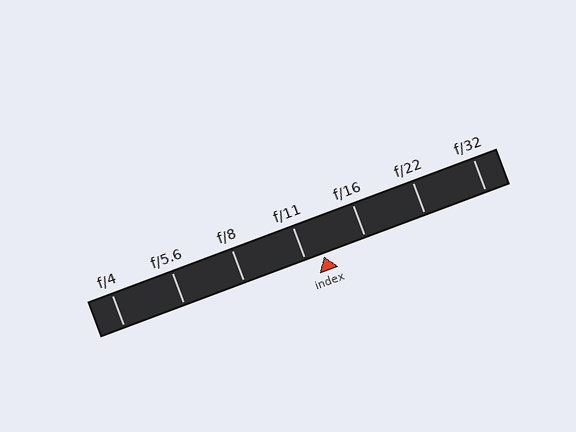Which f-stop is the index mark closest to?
The index mark is closest to f/11.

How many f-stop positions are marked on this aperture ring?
There are 7 f-stop positions marked.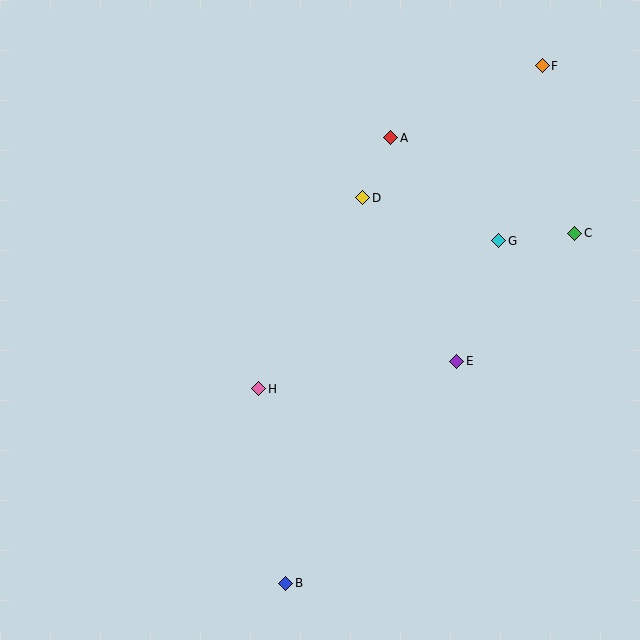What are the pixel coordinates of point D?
Point D is at (363, 198).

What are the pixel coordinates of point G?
Point G is at (499, 241).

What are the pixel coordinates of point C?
Point C is at (575, 234).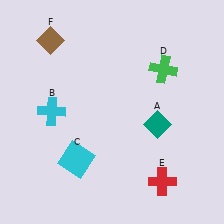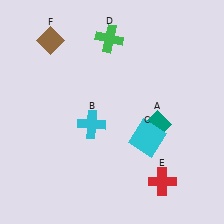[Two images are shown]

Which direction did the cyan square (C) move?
The cyan square (C) moved right.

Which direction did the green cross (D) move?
The green cross (D) moved left.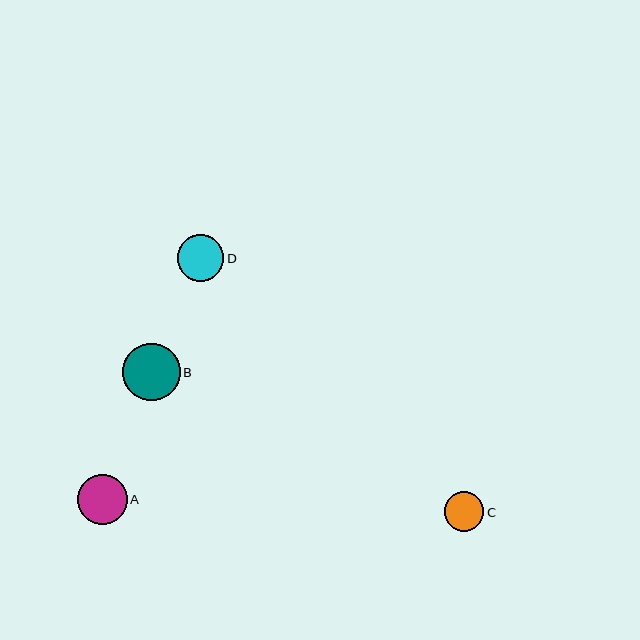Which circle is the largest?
Circle B is the largest with a size of approximately 57 pixels.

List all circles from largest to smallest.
From largest to smallest: B, A, D, C.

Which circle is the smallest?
Circle C is the smallest with a size of approximately 40 pixels.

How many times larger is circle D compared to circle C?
Circle D is approximately 1.2 times the size of circle C.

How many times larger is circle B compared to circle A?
Circle B is approximately 1.2 times the size of circle A.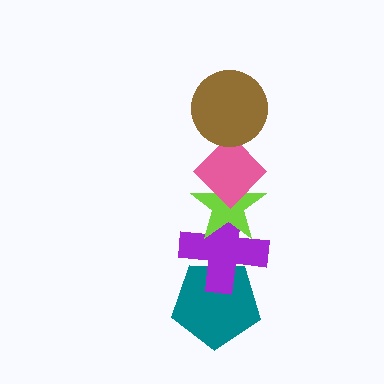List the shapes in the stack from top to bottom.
From top to bottom: the brown circle, the pink diamond, the lime star, the purple cross, the teal pentagon.